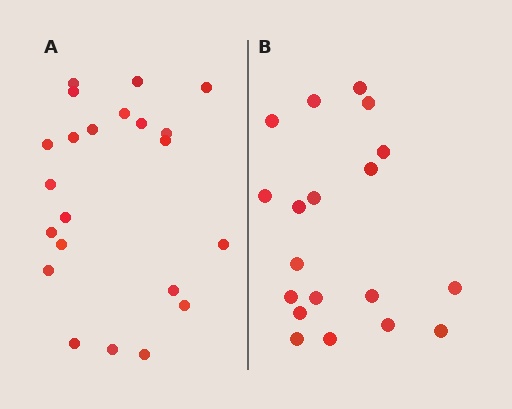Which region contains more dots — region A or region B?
Region A (the left region) has more dots.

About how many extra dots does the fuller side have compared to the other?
Region A has just a few more — roughly 2 or 3 more dots than region B.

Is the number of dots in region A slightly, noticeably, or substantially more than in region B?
Region A has only slightly more — the two regions are fairly close. The ratio is roughly 1.2 to 1.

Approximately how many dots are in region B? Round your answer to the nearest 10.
About 20 dots. (The exact count is 19, which rounds to 20.)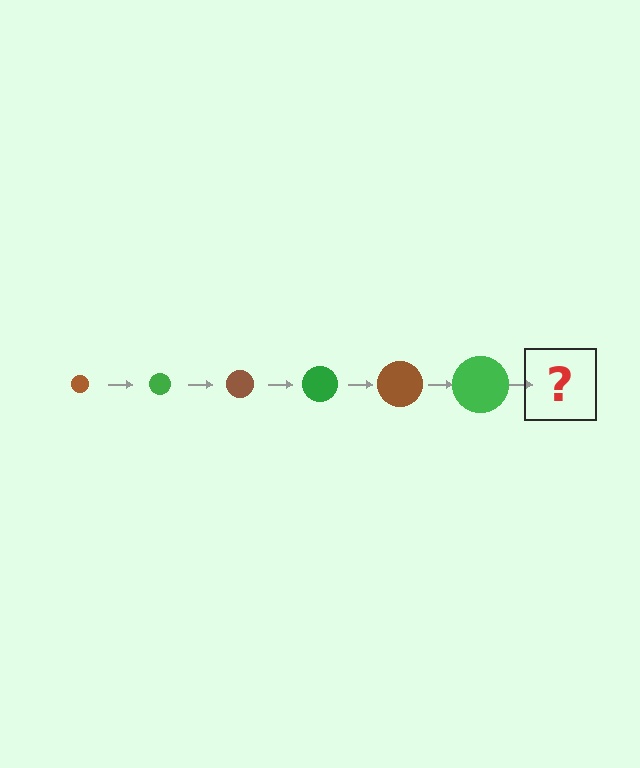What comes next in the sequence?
The next element should be a brown circle, larger than the previous one.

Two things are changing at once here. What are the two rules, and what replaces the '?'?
The two rules are that the circle grows larger each step and the color cycles through brown and green. The '?' should be a brown circle, larger than the previous one.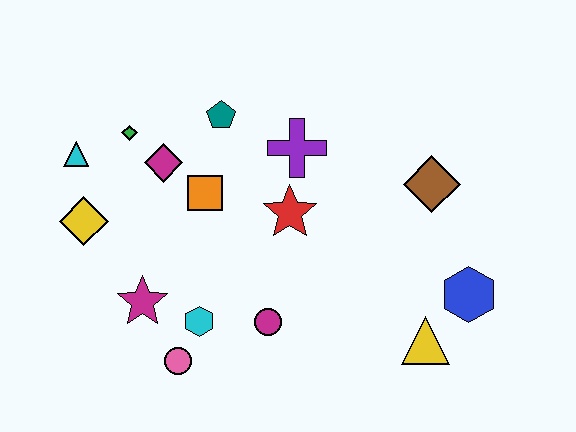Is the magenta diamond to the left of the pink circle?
Yes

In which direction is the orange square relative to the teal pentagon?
The orange square is below the teal pentagon.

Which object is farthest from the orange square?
The blue hexagon is farthest from the orange square.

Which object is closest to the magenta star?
The cyan hexagon is closest to the magenta star.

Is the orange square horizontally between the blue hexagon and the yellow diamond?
Yes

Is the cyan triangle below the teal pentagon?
Yes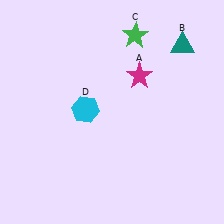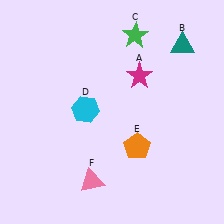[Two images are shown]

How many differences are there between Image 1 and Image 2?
There are 2 differences between the two images.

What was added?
An orange pentagon (E), a pink triangle (F) were added in Image 2.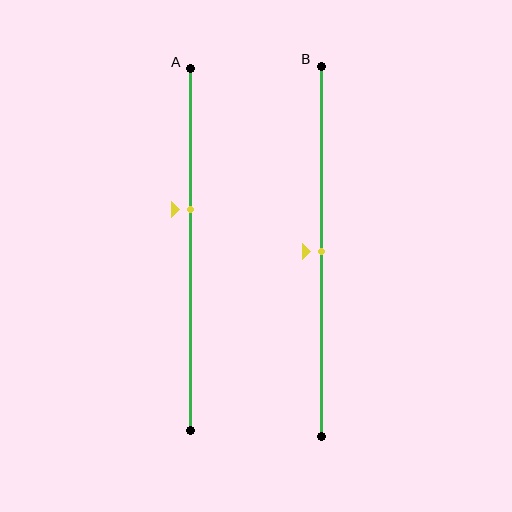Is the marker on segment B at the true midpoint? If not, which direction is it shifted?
Yes, the marker on segment B is at the true midpoint.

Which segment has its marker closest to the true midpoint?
Segment B has its marker closest to the true midpoint.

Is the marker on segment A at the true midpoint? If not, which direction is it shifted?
No, the marker on segment A is shifted upward by about 11% of the segment length.